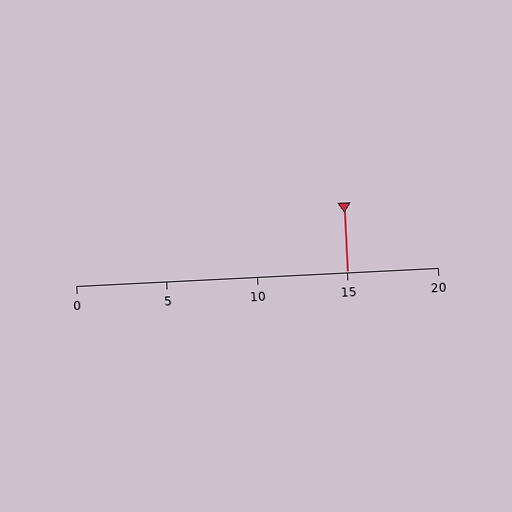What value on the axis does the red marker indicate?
The marker indicates approximately 15.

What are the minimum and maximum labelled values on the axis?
The axis runs from 0 to 20.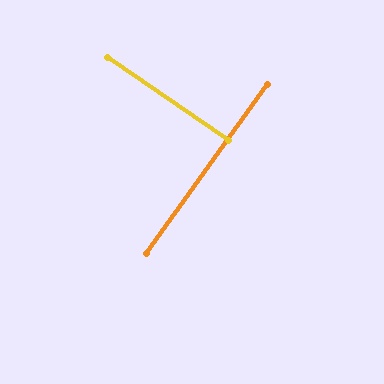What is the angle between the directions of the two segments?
Approximately 89 degrees.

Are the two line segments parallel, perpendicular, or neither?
Perpendicular — they meet at approximately 89°.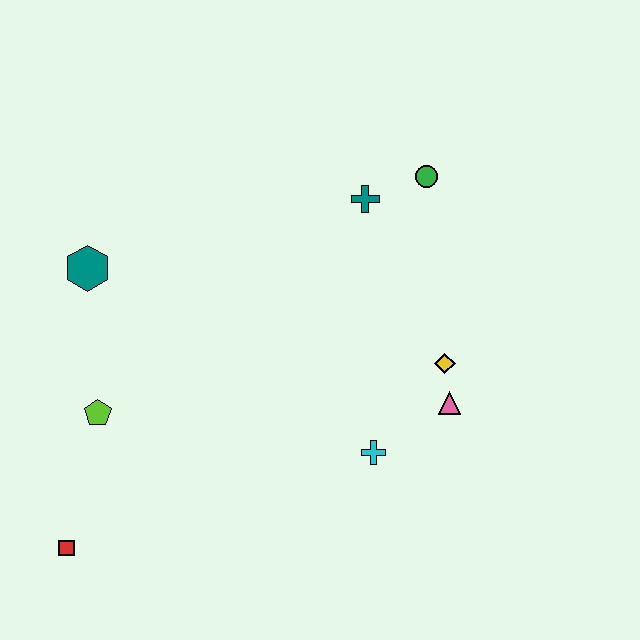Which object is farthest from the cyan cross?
The teal hexagon is farthest from the cyan cross.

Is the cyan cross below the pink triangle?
Yes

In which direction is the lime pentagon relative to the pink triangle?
The lime pentagon is to the left of the pink triangle.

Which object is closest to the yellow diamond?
The pink triangle is closest to the yellow diamond.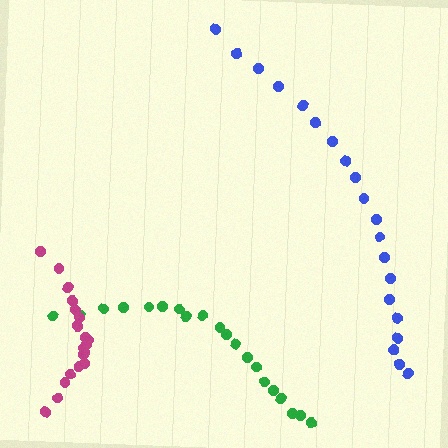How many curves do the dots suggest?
There are 3 distinct paths.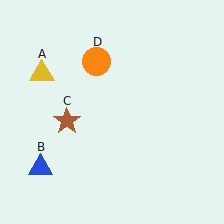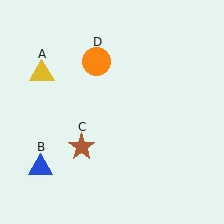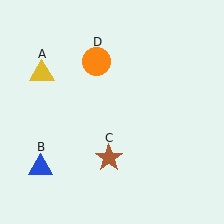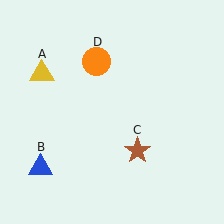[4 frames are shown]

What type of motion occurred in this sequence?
The brown star (object C) rotated counterclockwise around the center of the scene.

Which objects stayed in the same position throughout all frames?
Yellow triangle (object A) and blue triangle (object B) and orange circle (object D) remained stationary.